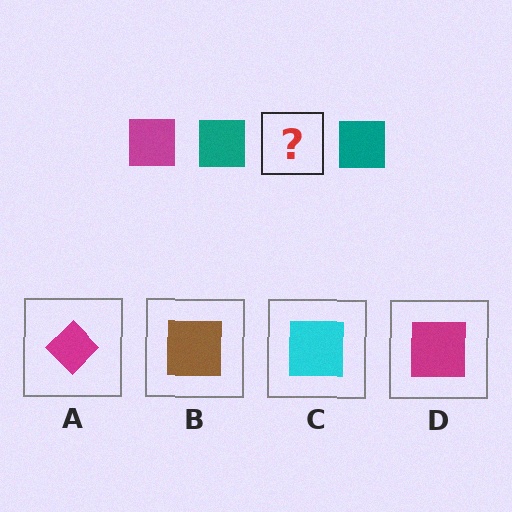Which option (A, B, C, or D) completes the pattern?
D.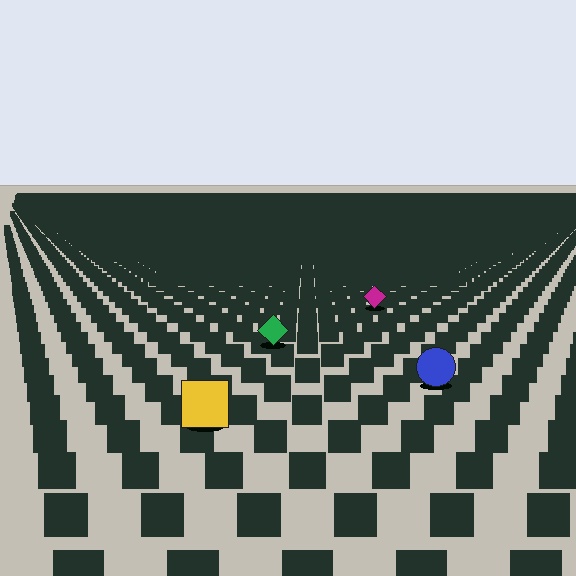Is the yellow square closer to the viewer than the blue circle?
Yes. The yellow square is closer — you can tell from the texture gradient: the ground texture is coarser near it.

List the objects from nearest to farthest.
From nearest to farthest: the yellow square, the blue circle, the green diamond, the magenta diamond.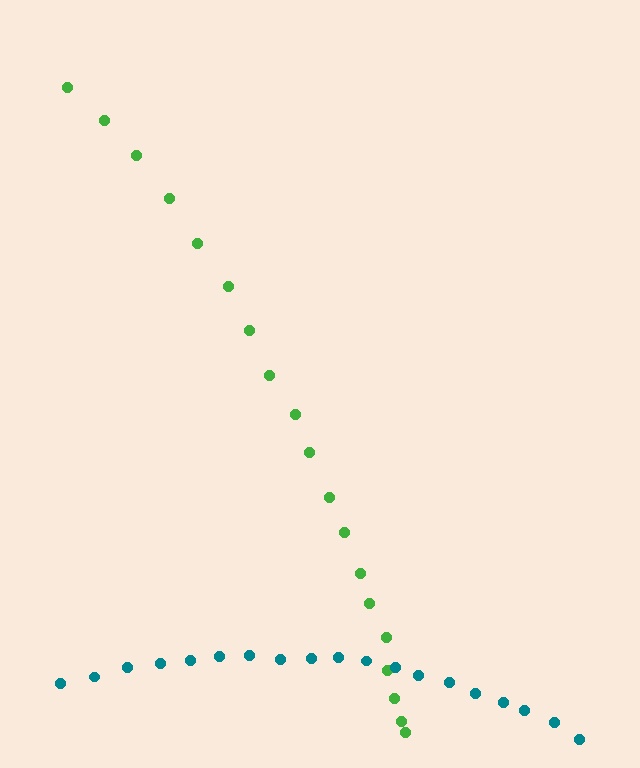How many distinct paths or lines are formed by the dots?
There are 2 distinct paths.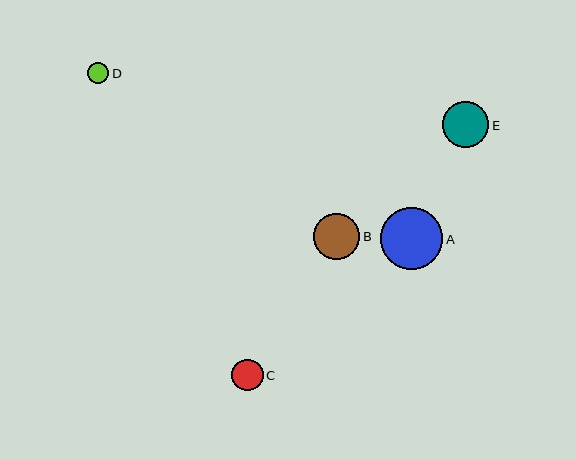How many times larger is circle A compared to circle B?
Circle A is approximately 1.3 times the size of circle B.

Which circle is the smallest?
Circle D is the smallest with a size of approximately 21 pixels.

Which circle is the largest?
Circle A is the largest with a size of approximately 62 pixels.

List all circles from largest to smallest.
From largest to smallest: A, B, E, C, D.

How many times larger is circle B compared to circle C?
Circle B is approximately 1.5 times the size of circle C.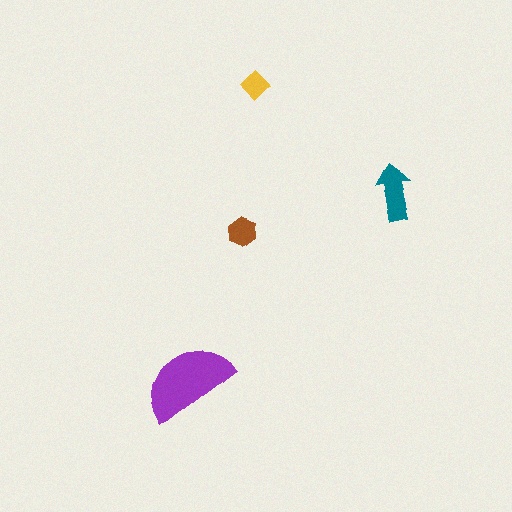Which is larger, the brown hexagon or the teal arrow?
The teal arrow.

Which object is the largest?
The purple semicircle.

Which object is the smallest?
The yellow diamond.